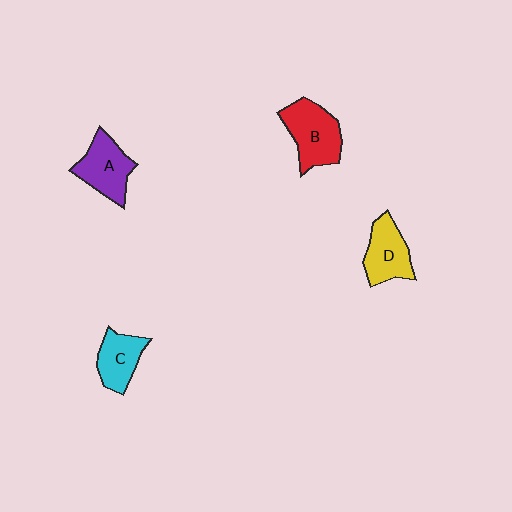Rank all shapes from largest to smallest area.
From largest to smallest: B (red), A (purple), D (yellow), C (cyan).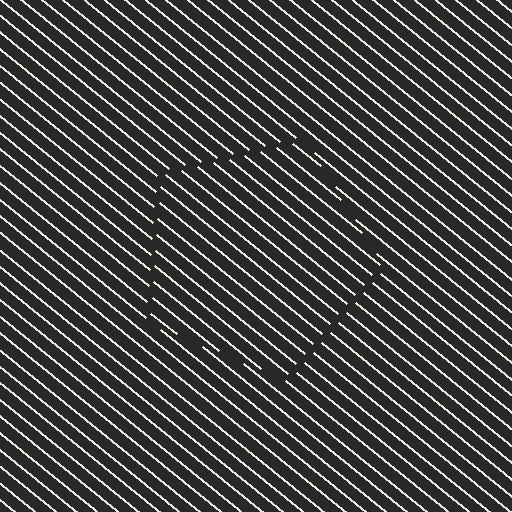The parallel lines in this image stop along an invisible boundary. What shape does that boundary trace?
An illusory pentagon. The interior of the shape contains the same grating, shifted by half a period — the contour is defined by the phase discontinuity where line-ends from the inner and outer gratings abut.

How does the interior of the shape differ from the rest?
The interior of the shape contains the same grating, shifted by half a period — the contour is defined by the phase discontinuity where line-ends from the inner and outer gratings abut.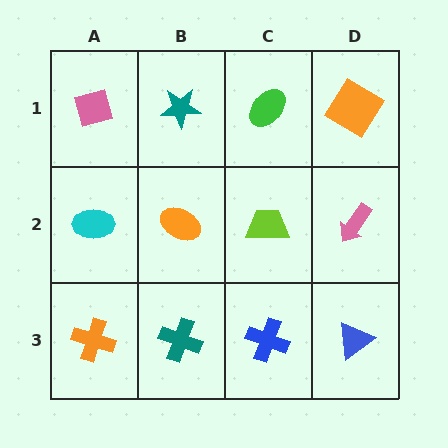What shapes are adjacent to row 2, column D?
An orange diamond (row 1, column D), a blue triangle (row 3, column D), a lime trapezoid (row 2, column C).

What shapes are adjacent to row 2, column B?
A teal star (row 1, column B), a teal cross (row 3, column B), a cyan ellipse (row 2, column A), a lime trapezoid (row 2, column C).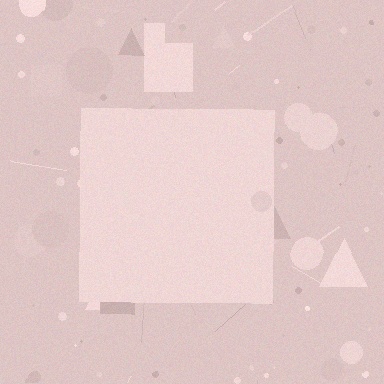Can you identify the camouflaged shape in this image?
The camouflaged shape is a square.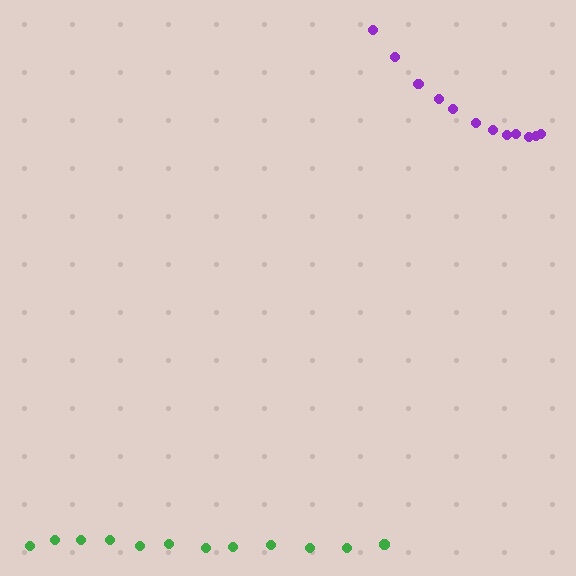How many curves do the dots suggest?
There are 2 distinct paths.